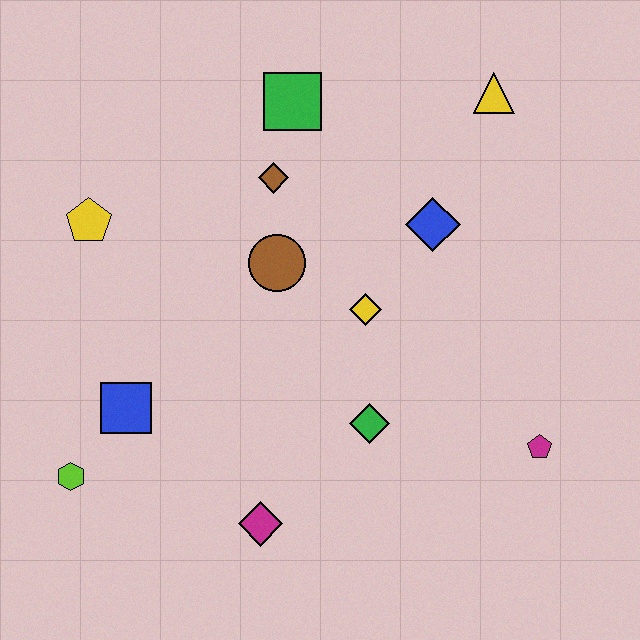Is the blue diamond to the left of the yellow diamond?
No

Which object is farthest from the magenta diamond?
The yellow triangle is farthest from the magenta diamond.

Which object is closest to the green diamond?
The yellow diamond is closest to the green diamond.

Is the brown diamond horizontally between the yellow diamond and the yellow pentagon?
Yes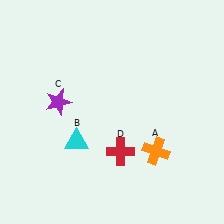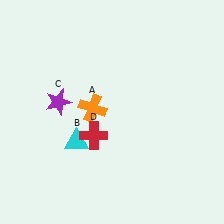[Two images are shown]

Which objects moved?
The objects that moved are: the orange cross (A), the red cross (D).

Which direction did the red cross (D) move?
The red cross (D) moved left.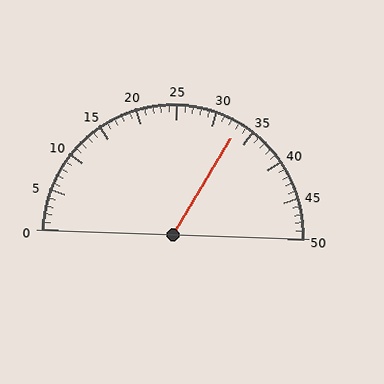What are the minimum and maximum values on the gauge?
The gauge ranges from 0 to 50.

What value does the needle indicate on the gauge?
The needle indicates approximately 33.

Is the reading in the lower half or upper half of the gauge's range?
The reading is in the upper half of the range (0 to 50).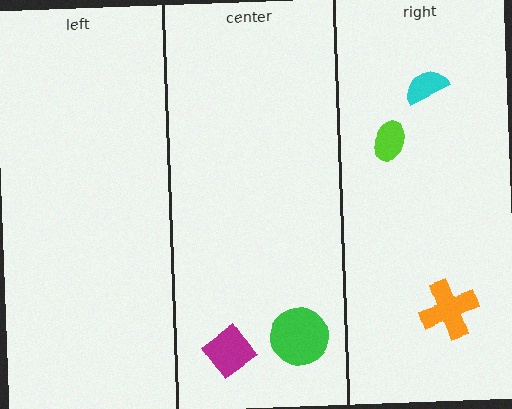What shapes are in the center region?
The green circle, the magenta diamond.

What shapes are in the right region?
The lime ellipse, the orange cross, the cyan semicircle.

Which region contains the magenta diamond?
The center region.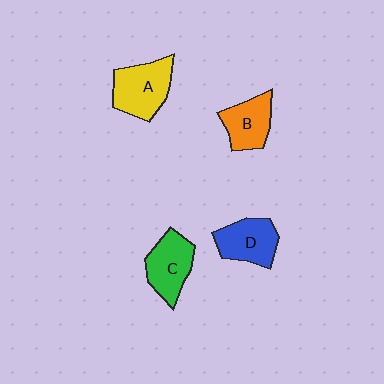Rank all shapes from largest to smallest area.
From largest to smallest: A (yellow), C (green), D (blue), B (orange).